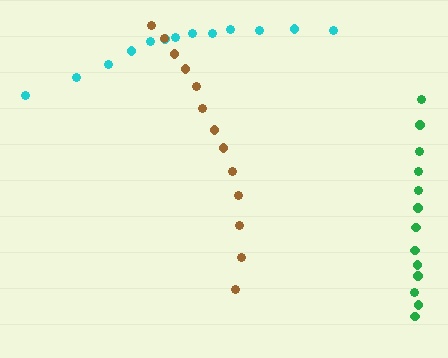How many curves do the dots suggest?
There are 3 distinct paths.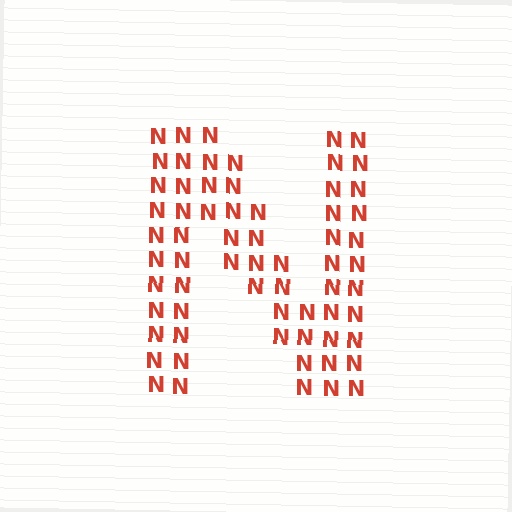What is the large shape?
The large shape is the letter N.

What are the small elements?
The small elements are letter N's.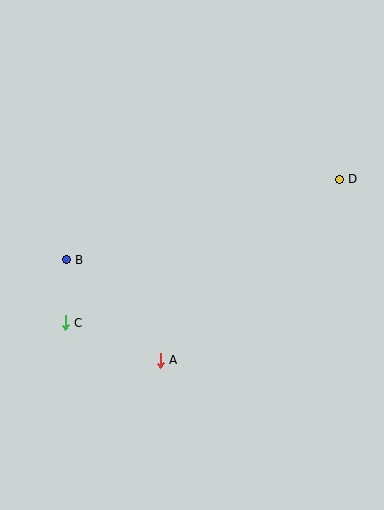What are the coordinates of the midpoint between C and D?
The midpoint between C and D is at (202, 251).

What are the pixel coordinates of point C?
Point C is at (65, 323).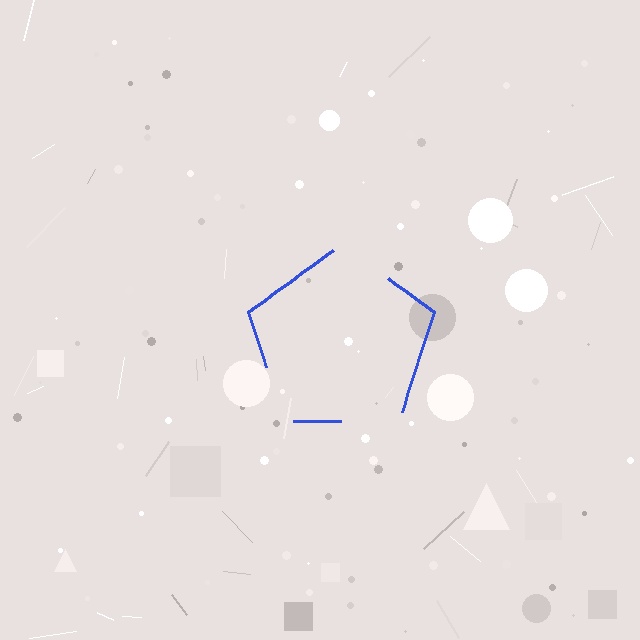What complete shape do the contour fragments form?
The contour fragments form a pentagon.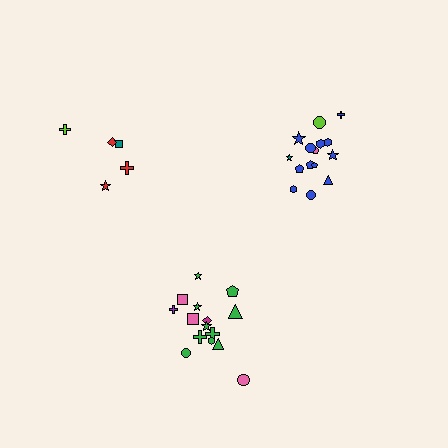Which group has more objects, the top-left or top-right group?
The top-right group.